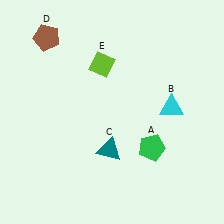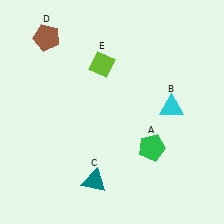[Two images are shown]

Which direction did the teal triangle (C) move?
The teal triangle (C) moved down.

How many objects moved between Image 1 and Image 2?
1 object moved between the two images.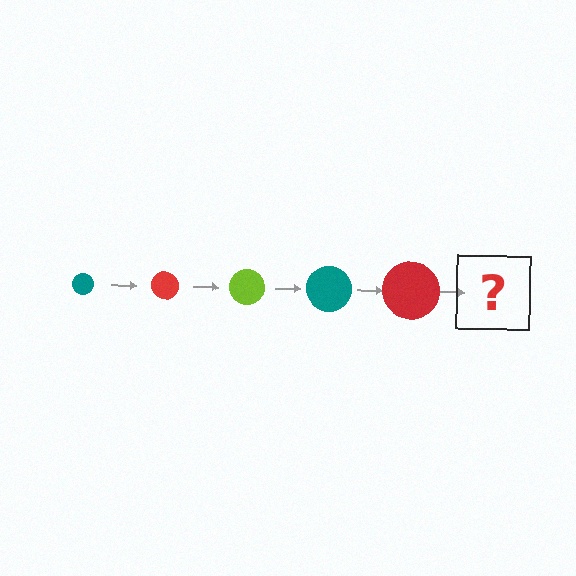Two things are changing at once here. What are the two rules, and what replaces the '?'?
The two rules are that the circle grows larger each step and the color cycles through teal, red, and lime. The '?' should be a lime circle, larger than the previous one.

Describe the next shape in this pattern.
It should be a lime circle, larger than the previous one.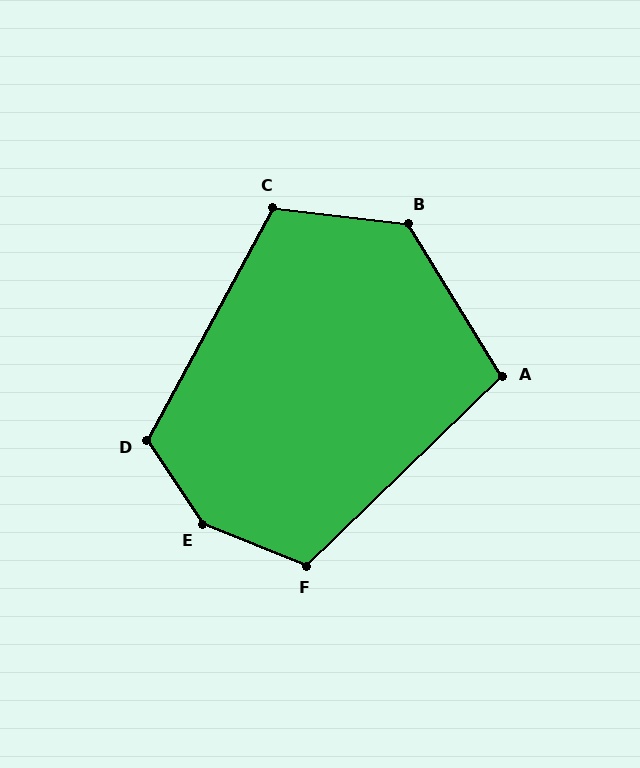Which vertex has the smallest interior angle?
A, at approximately 102 degrees.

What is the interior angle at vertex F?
Approximately 114 degrees (obtuse).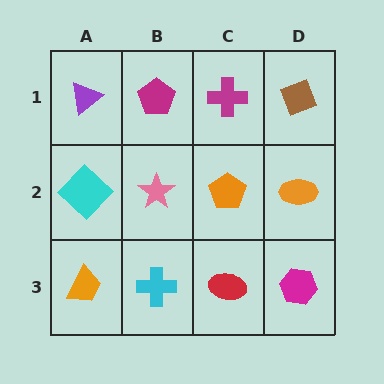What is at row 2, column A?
A cyan diamond.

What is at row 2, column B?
A pink star.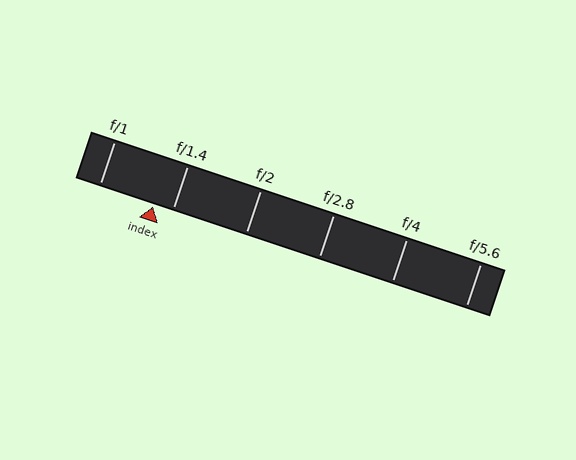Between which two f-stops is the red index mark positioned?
The index mark is between f/1 and f/1.4.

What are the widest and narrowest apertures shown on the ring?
The widest aperture shown is f/1 and the narrowest is f/5.6.